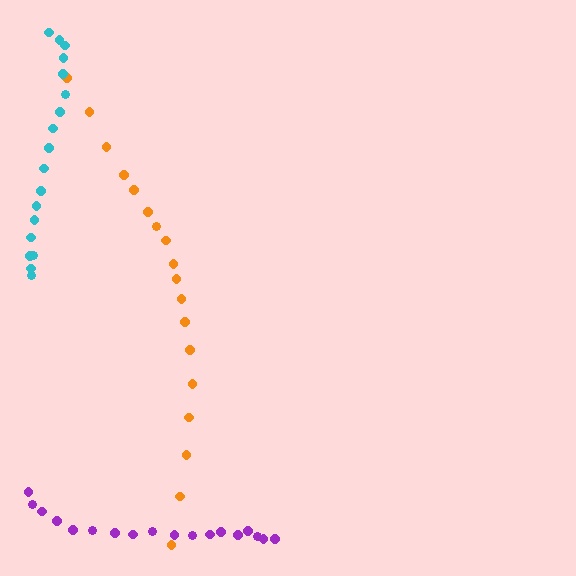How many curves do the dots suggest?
There are 3 distinct paths.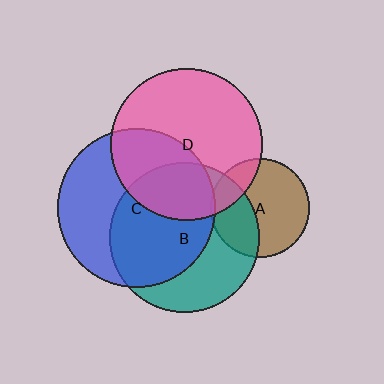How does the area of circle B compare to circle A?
Approximately 2.3 times.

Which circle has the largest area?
Circle C (blue).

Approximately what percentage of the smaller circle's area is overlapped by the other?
Approximately 60%.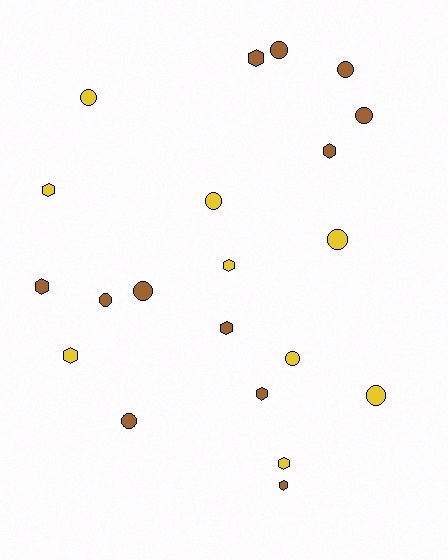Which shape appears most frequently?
Circle, with 11 objects.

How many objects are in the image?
There are 21 objects.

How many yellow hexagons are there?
There are 4 yellow hexagons.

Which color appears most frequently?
Brown, with 12 objects.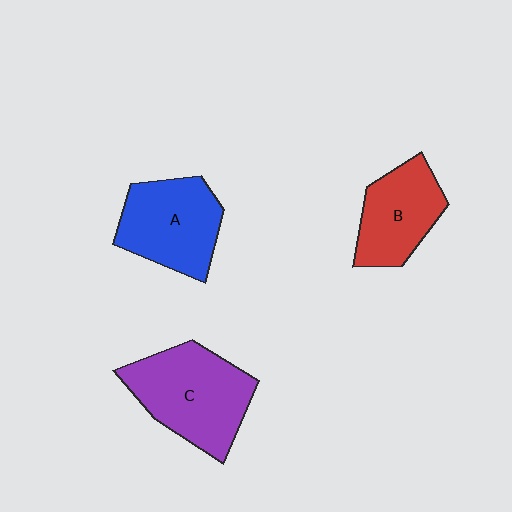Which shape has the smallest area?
Shape B (red).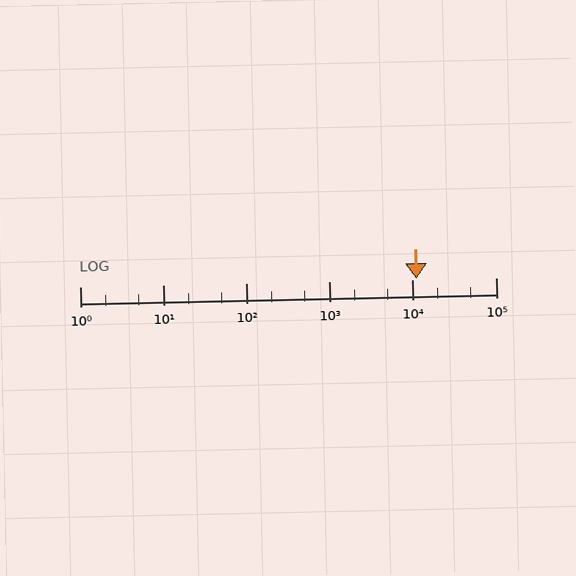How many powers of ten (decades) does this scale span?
The scale spans 5 decades, from 1 to 100000.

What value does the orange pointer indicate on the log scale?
The pointer indicates approximately 11000.